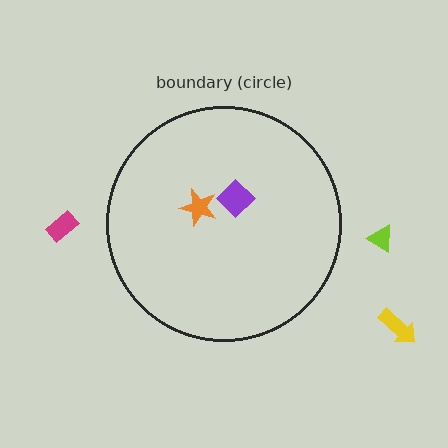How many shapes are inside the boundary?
2 inside, 3 outside.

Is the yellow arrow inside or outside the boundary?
Outside.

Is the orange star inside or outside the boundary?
Inside.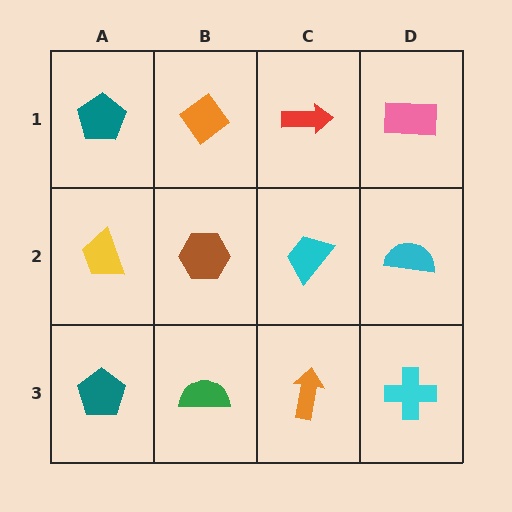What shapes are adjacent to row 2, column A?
A teal pentagon (row 1, column A), a teal pentagon (row 3, column A), a brown hexagon (row 2, column B).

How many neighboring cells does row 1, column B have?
3.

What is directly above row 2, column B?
An orange diamond.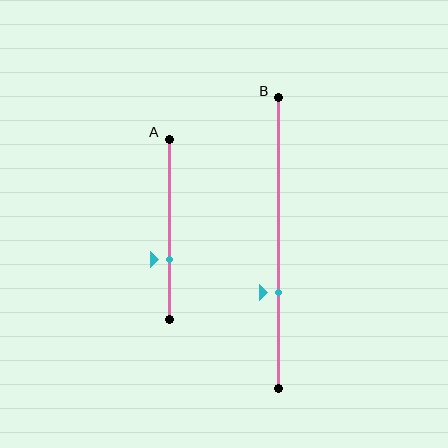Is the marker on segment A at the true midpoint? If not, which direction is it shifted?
No, the marker on segment A is shifted downward by about 17% of the segment length.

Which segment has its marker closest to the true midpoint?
Segment A has its marker closest to the true midpoint.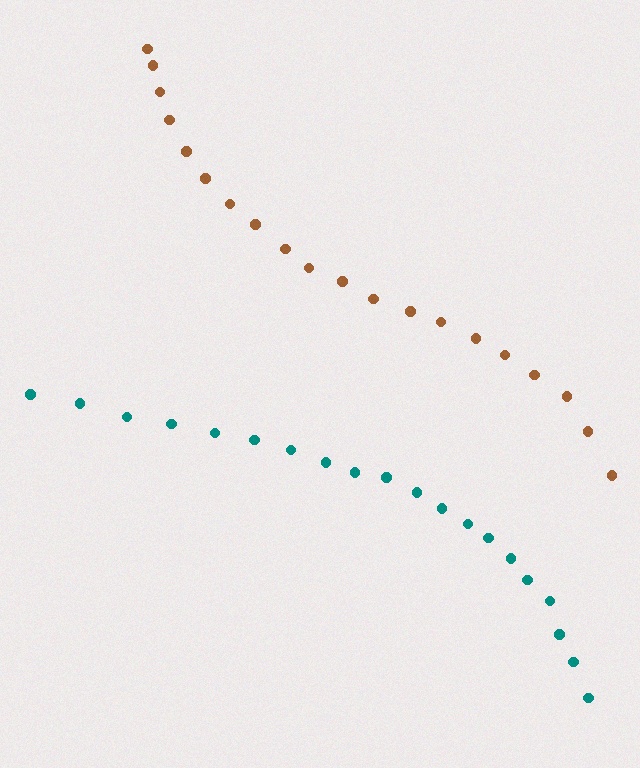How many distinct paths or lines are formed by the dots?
There are 2 distinct paths.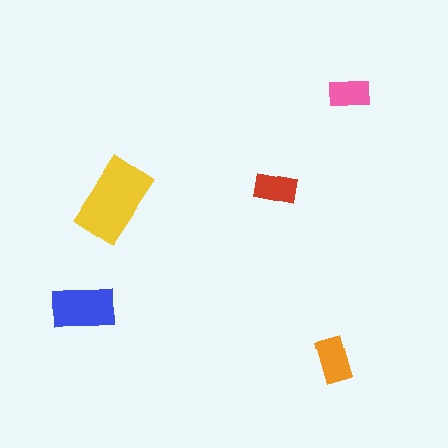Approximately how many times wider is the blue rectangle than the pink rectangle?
About 1.5 times wider.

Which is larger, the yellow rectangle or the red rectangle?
The yellow one.